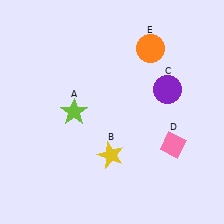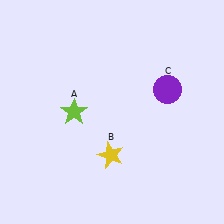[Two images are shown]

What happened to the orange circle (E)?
The orange circle (E) was removed in Image 2. It was in the top-right area of Image 1.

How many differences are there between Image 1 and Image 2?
There are 2 differences between the two images.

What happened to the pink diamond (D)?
The pink diamond (D) was removed in Image 2. It was in the bottom-right area of Image 1.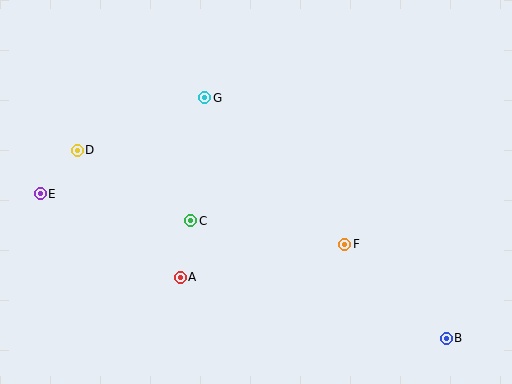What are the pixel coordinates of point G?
Point G is at (205, 98).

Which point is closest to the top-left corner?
Point D is closest to the top-left corner.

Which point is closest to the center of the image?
Point C at (191, 221) is closest to the center.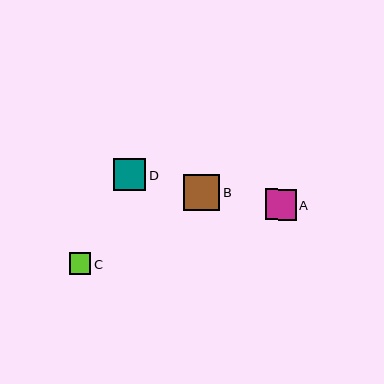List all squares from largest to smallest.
From largest to smallest: B, D, A, C.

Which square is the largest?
Square B is the largest with a size of approximately 37 pixels.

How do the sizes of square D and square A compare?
Square D and square A are approximately the same size.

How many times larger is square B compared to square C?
Square B is approximately 1.7 times the size of square C.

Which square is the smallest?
Square C is the smallest with a size of approximately 22 pixels.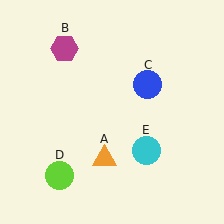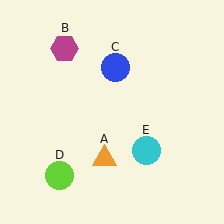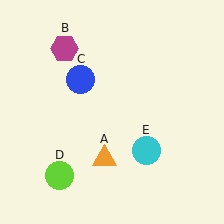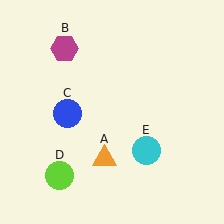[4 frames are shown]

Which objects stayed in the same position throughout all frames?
Orange triangle (object A) and magenta hexagon (object B) and lime circle (object D) and cyan circle (object E) remained stationary.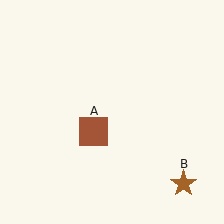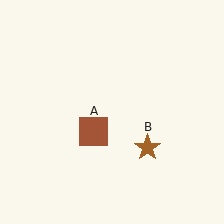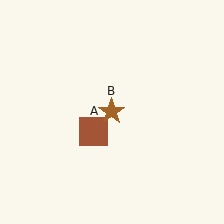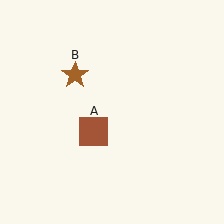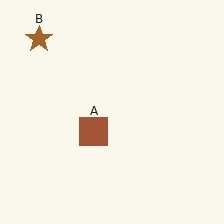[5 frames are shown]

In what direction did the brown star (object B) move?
The brown star (object B) moved up and to the left.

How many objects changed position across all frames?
1 object changed position: brown star (object B).